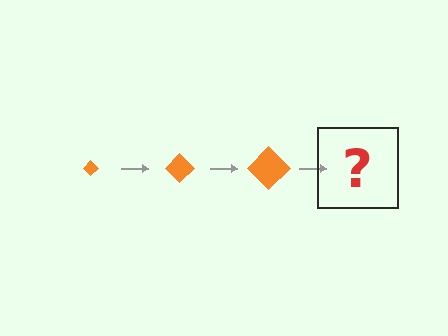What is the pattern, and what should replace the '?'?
The pattern is that the diamond gets progressively larger each step. The '?' should be an orange diamond, larger than the previous one.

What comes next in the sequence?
The next element should be an orange diamond, larger than the previous one.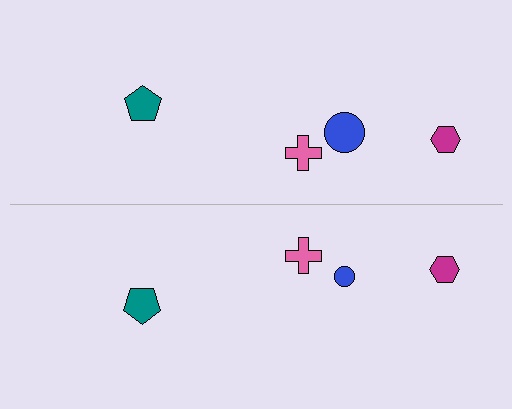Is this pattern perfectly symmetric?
No, the pattern is not perfectly symmetric. The blue circle on the bottom side has a different size than its mirror counterpart.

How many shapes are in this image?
There are 8 shapes in this image.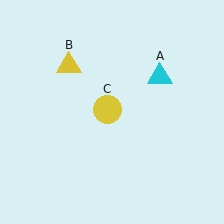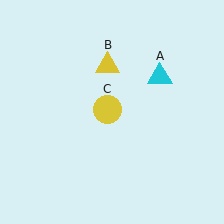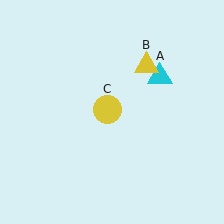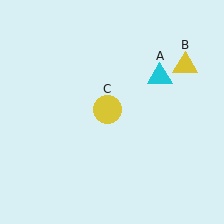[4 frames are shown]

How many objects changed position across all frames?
1 object changed position: yellow triangle (object B).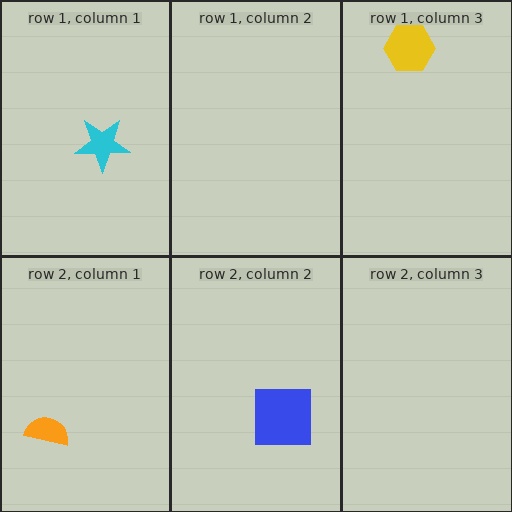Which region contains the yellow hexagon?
The row 1, column 3 region.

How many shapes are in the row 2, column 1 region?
1.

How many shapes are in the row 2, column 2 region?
1.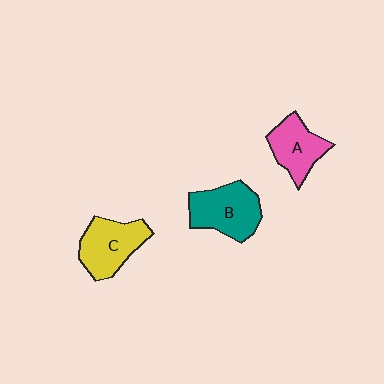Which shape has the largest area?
Shape B (teal).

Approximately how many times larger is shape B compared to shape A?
Approximately 1.3 times.